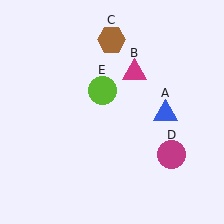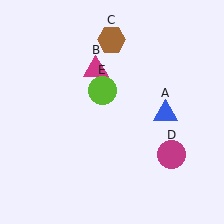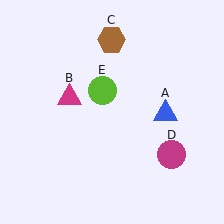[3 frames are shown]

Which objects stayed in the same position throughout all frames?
Blue triangle (object A) and brown hexagon (object C) and magenta circle (object D) and lime circle (object E) remained stationary.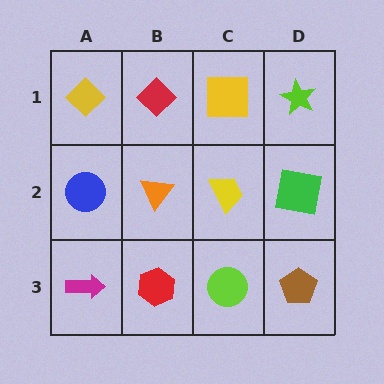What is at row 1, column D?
A lime star.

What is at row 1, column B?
A red diamond.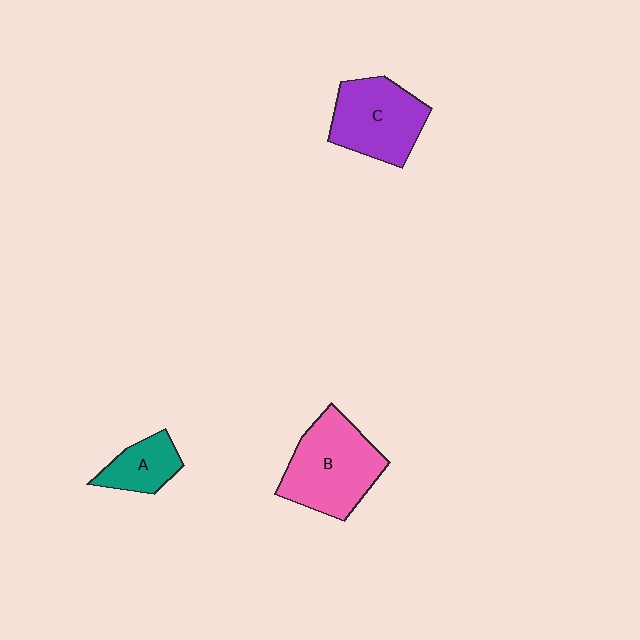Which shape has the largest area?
Shape B (pink).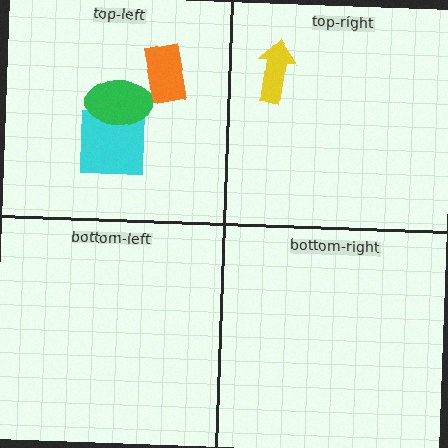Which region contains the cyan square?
The top-left region.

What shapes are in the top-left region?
The cyan square, the orange rectangle, the green ellipse.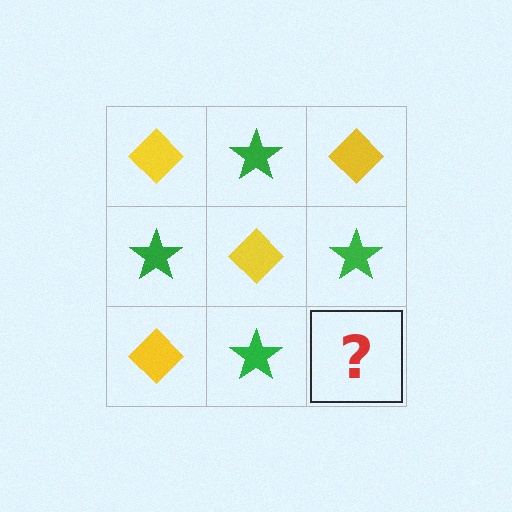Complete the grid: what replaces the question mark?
The question mark should be replaced with a yellow diamond.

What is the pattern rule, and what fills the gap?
The rule is that it alternates yellow diamond and green star in a checkerboard pattern. The gap should be filled with a yellow diamond.